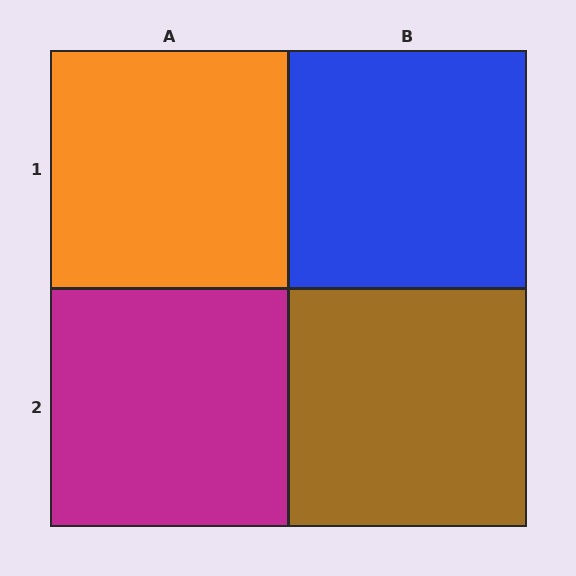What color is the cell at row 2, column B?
Brown.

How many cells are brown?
1 cell is brown.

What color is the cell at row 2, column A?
Magenta.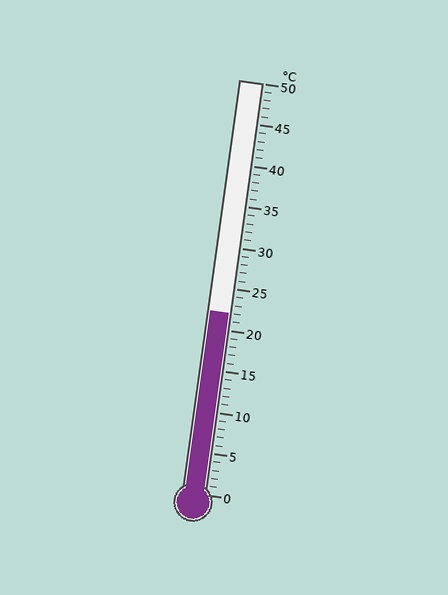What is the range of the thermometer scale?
The thermometer scale ranges from 0°C to 50°C.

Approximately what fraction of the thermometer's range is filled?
The thermometer is filled to approximately 45% of its range.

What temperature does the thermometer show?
The thermometer shows approximately 22°C.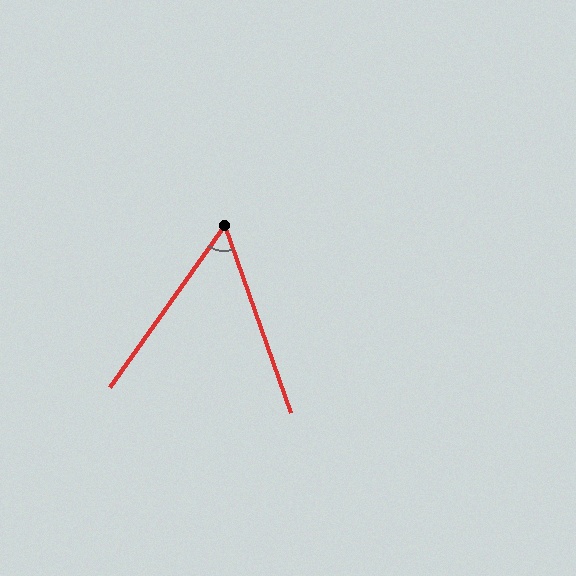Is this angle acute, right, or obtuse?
It is acute.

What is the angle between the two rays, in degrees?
Approximately 55 degrees.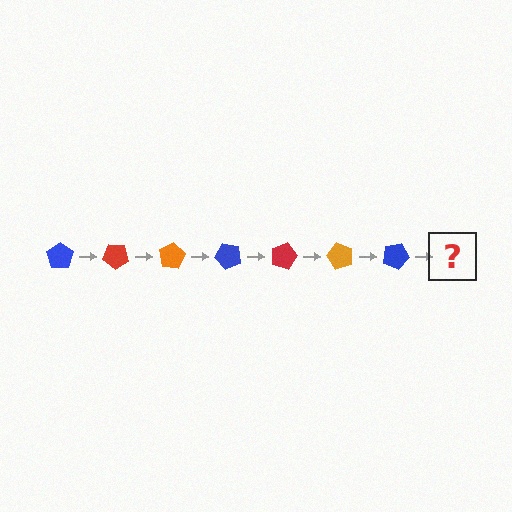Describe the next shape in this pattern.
It should be a red pentagon, rotated 280 degrees from the start.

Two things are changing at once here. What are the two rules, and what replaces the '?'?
The two rules are that it rotates 40 degrees each step and the color cycles through blue, red, and orange. The '?' should be a red pentagon, rotated 280 degrees from the start.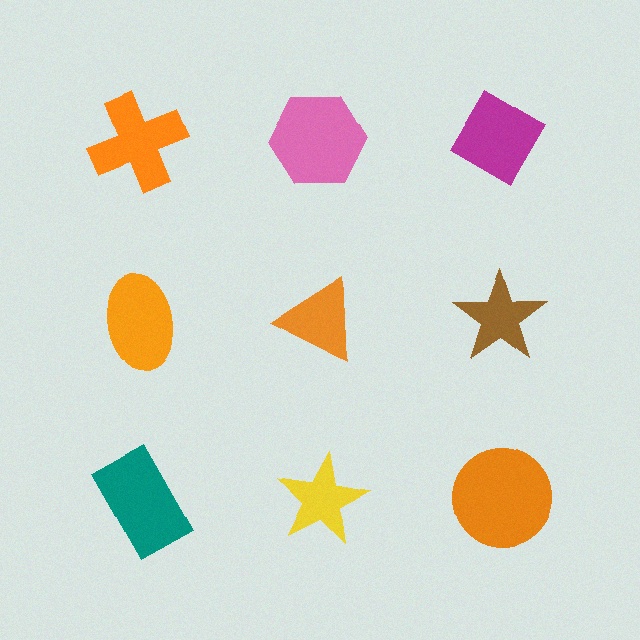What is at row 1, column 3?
A magenta diamond.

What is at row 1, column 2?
A pink hexagon.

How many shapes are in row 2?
3 shapes.